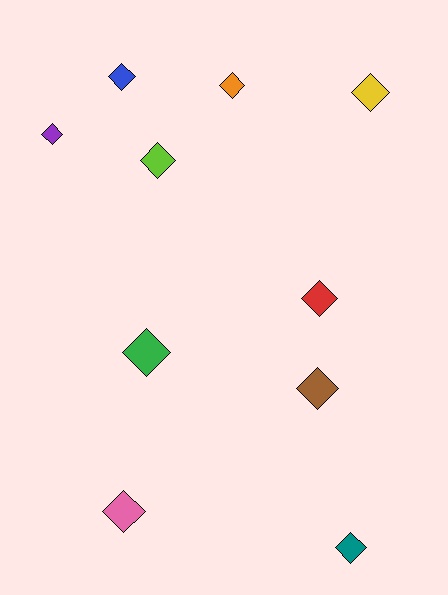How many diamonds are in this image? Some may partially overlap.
There are 10 diamonds.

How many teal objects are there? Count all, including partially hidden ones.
There is 1 teal object.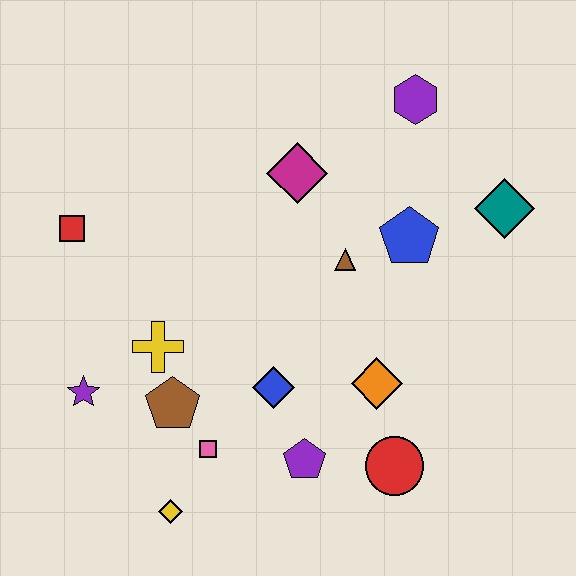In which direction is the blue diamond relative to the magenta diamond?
The blue diamond is below the magenta diamond.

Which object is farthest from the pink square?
The purple hexagon is farthest from the pink square.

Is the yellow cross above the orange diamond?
Yes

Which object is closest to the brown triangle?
The blue pentagon is closest to the brown triangle.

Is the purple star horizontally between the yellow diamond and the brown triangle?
No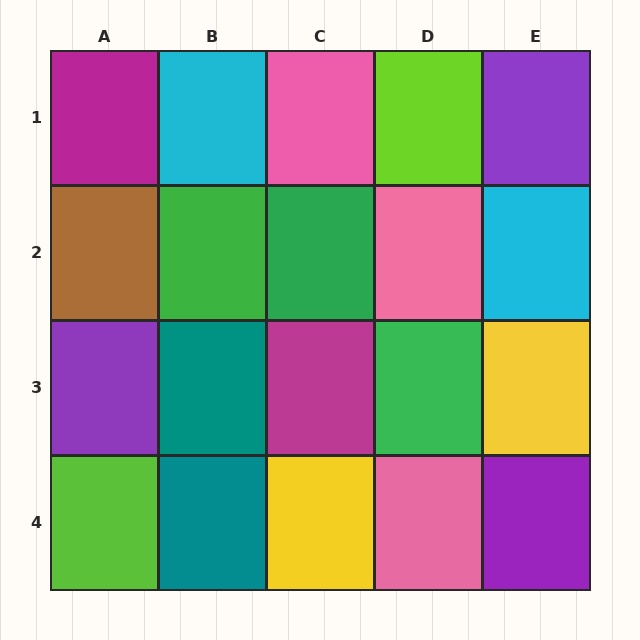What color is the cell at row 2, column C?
Green.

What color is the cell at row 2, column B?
Green.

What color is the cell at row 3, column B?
Teal.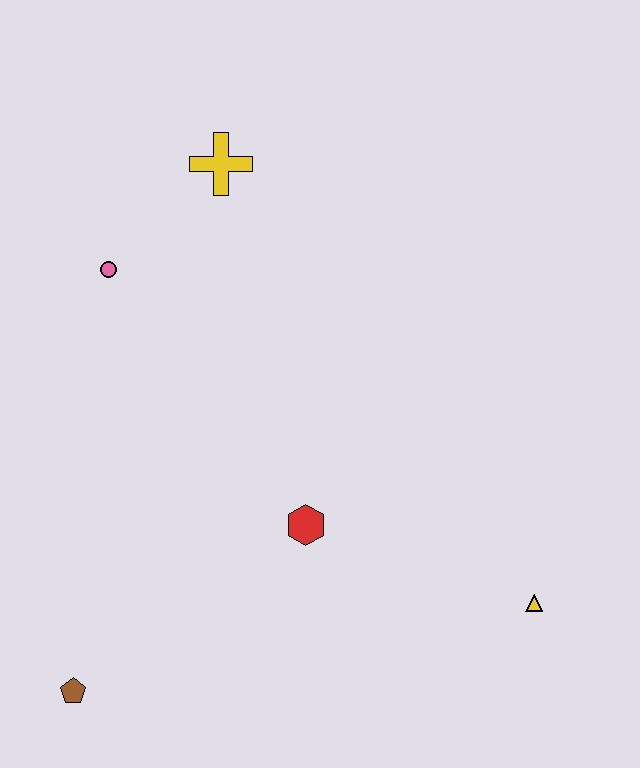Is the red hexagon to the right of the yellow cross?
Yes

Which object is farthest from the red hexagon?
The yellow cross is farthest from the red hexagon.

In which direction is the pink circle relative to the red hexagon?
The pink circle is above the red hexagon.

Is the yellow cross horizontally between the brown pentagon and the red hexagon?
Yes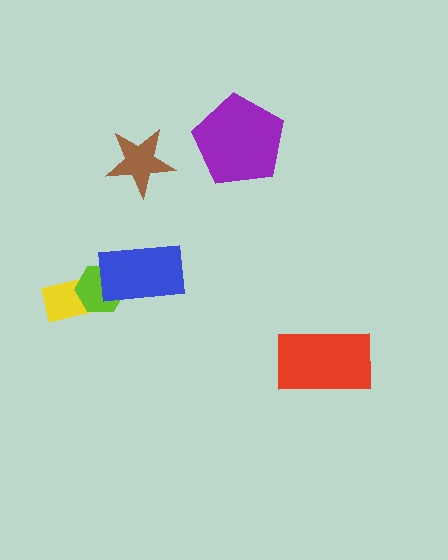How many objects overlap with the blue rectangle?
1 object overlaps with the blue rectangle.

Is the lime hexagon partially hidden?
Yes, it is partially covered by another shape.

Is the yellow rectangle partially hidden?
Yes, it is partially covered by another shape.